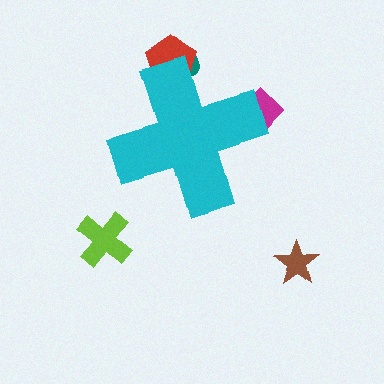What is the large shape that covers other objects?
A cyan cross.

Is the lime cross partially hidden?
No, the lime cross is fully visible.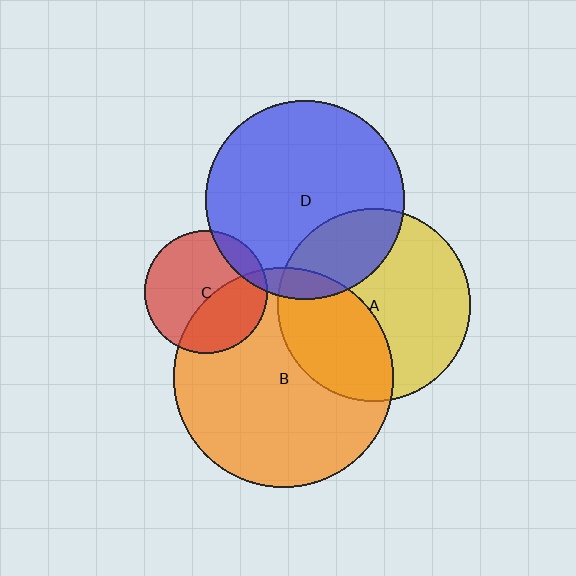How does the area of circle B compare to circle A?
Approximately 1.3 times.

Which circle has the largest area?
Circle B (orange).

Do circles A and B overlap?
Yes.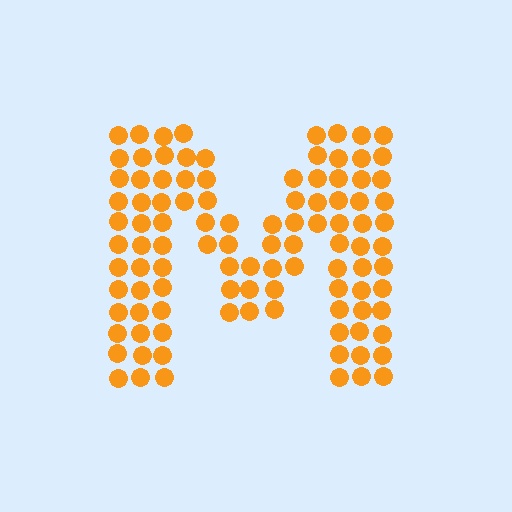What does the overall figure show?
The overall figure shows the letter M.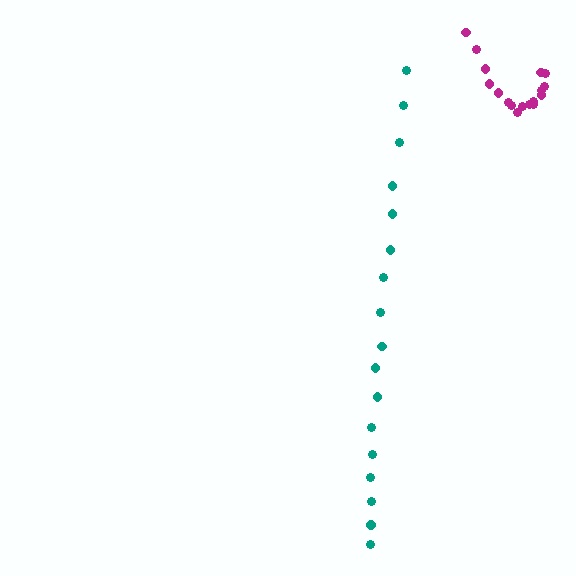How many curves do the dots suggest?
There are 2 distinct paths.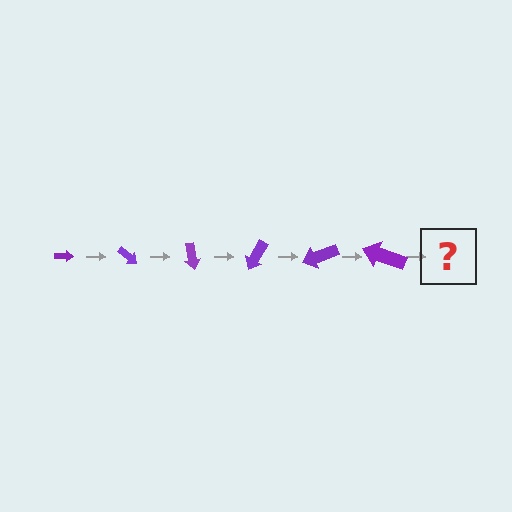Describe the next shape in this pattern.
It should be an arrow, larger than the previous one and rotated 240 degrees from the start.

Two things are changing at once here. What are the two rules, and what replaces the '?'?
The two rules are that the arrow grows larger each step and it rotates 40 degrees each step. The '?' should be an arrow, larger than the previous one and rotated 240 degrees from the start.